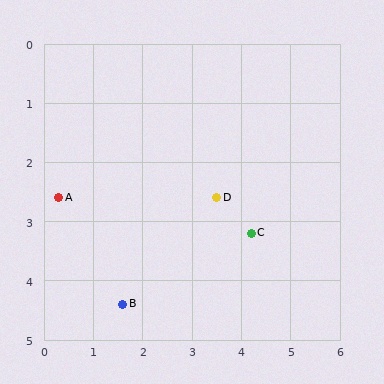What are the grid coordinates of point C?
Point C is at approximately (4.2, 3.2).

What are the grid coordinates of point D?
Point D is at approximately (3.5, 2.6).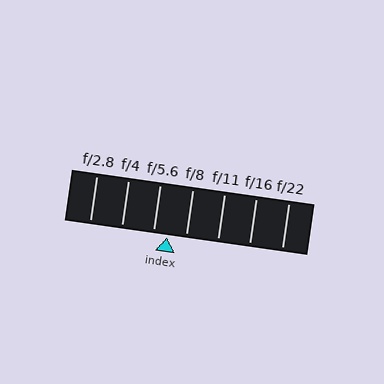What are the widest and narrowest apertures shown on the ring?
The widest aperture shown is f/2.8 and the narrowest is f/22.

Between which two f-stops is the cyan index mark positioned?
The index mark is between f/5.6 and f/8.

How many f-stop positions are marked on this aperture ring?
There are 7 f-stop positions marked.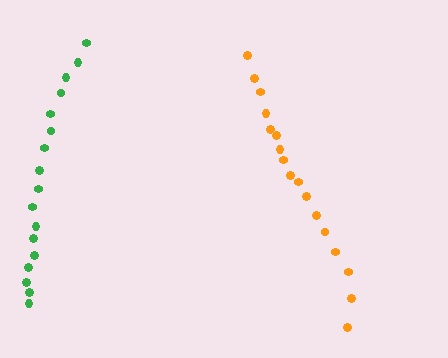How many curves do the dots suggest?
There are 2 distinct paths.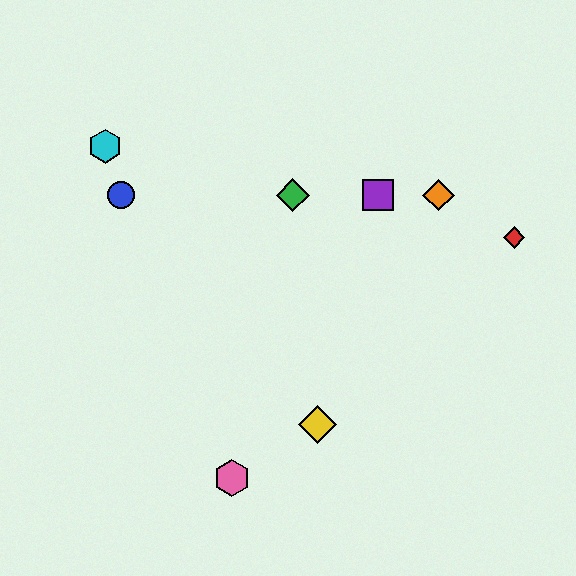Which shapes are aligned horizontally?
The blue circle, the green diamond, the purple square, the orange diamond are aligned horizontally.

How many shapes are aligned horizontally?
4 shapes (the blue circle, the green diamond, the purple square, the orange diamond) are aligned horizontally.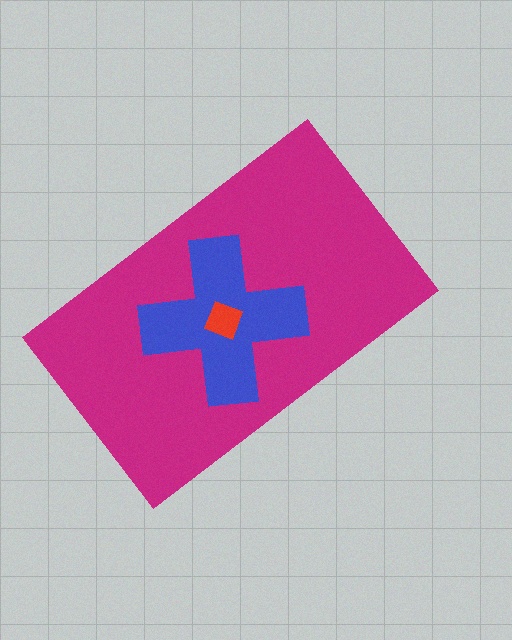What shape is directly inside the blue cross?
The red diamond.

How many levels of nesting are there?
3.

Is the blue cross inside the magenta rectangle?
Yes.